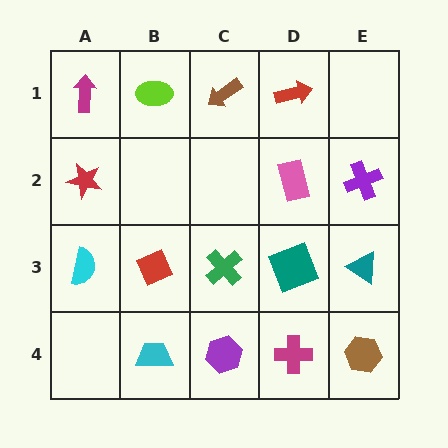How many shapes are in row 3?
5 shapes.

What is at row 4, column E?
A brown hexagon.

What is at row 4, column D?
A magenta cross.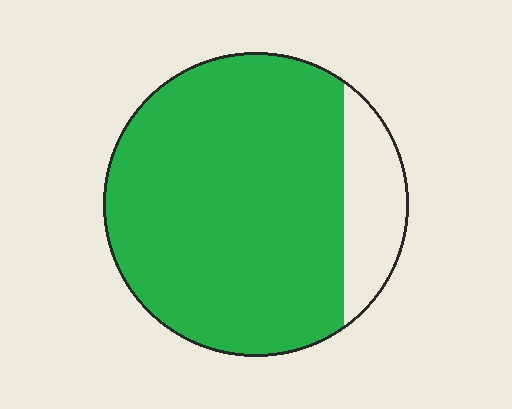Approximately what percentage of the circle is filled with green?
Approximately 85%.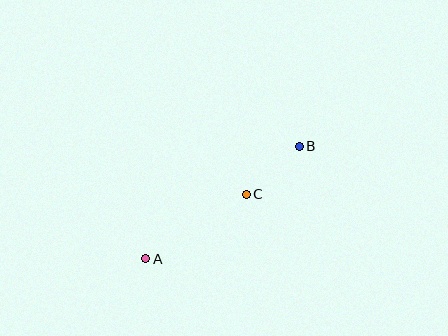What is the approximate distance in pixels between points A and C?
The distance between A and C is approximately 119 pixels.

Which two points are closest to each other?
Points B and C are closest to each other.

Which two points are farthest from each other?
Points A and B are farthest from each other.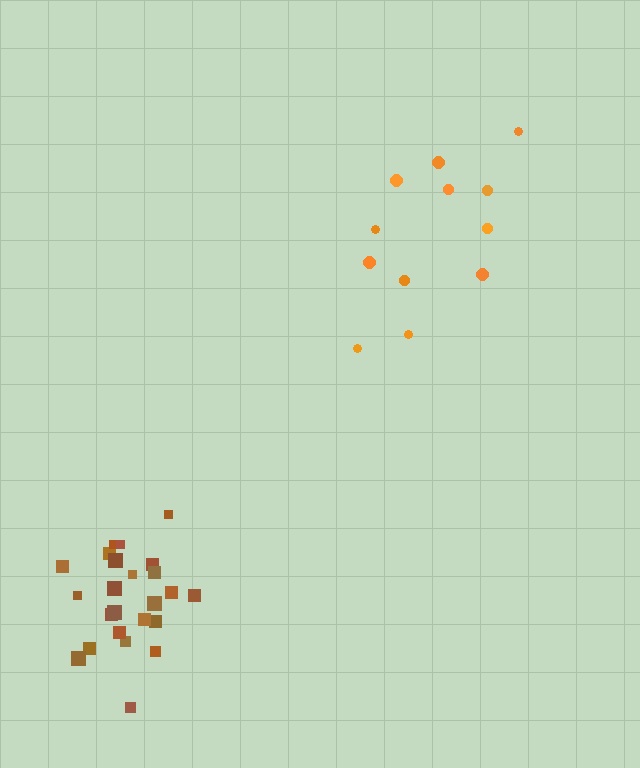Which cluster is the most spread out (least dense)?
Orange.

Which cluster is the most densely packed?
Brown.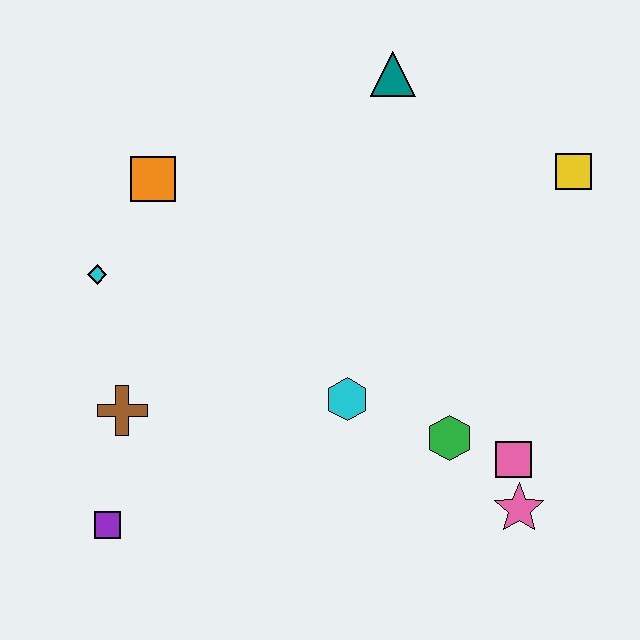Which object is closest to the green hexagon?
The pink square is closest to the green hexagon.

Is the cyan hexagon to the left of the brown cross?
No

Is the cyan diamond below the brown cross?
No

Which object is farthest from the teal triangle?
The purple square is farthest from the teal triangle.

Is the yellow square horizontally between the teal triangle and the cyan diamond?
No